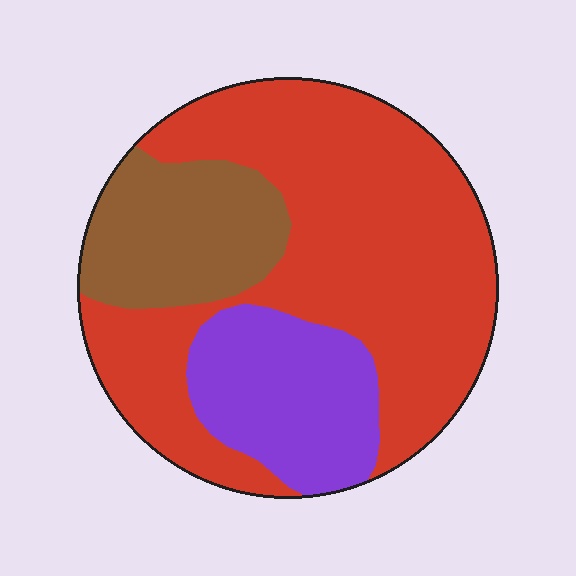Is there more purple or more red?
Red.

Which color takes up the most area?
Red, at roughly 60%.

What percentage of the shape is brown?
Brown takes up about one fifth (1/5) of the shape.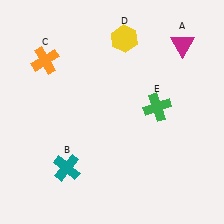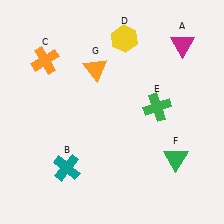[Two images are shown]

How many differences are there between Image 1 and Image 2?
There are 2 differences between the two images.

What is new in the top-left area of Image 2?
An orange triangle (G) was added in the top-left area of Image 2.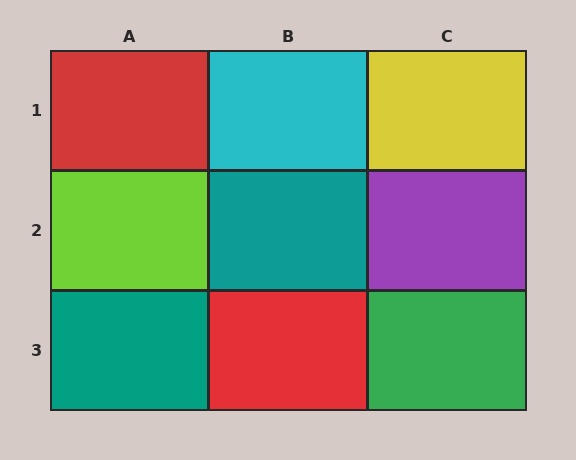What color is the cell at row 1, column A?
Red.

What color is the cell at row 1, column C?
Yellow.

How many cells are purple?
1 cell is purple.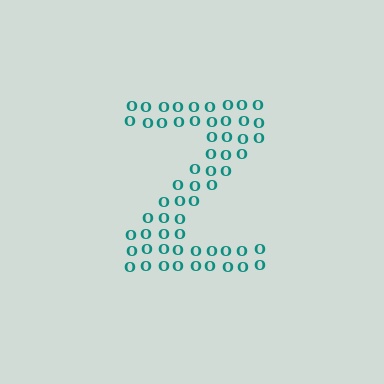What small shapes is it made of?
It is made of small letter O's.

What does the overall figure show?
The overall figure shows the letter Z.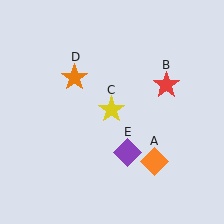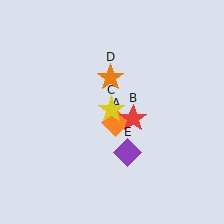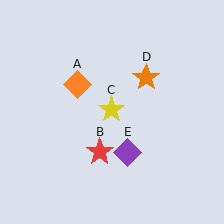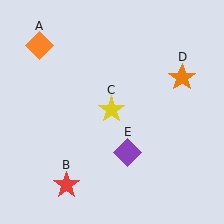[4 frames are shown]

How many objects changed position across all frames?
3 objects changed position: orange diamond (object A), red star (object B), orange star (object D).